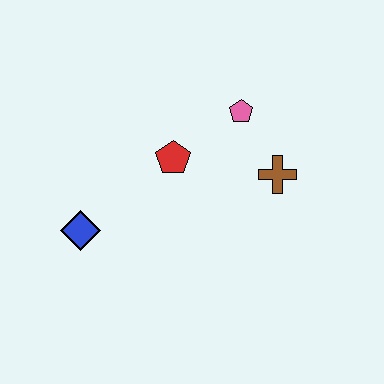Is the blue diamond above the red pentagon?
No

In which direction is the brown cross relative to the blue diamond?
The brown cross is to the right of the blue diamond.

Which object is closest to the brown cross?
The pink pentagon is closest to the brown cross.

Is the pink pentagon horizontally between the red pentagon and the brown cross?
Yes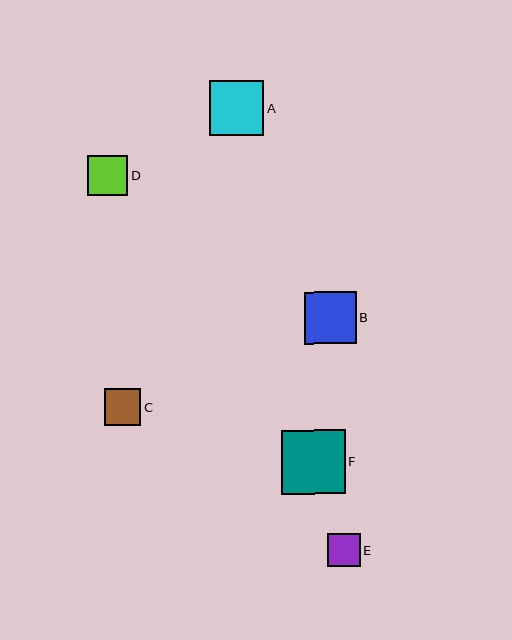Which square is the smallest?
Square E is the smallest with a size of approximately 33 pixels.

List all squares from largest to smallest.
From largest to smallest: F, A, B, D, C, E.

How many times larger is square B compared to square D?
Square B is approximately 1.3 times the size of square D.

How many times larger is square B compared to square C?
Square B is approximately 1.4 times the size of square C.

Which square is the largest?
Square F is the largest with a size of approximately 64 pixels.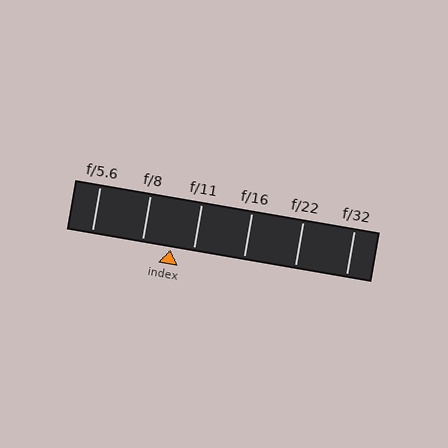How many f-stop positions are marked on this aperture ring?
There are 6 f-stop positions marked.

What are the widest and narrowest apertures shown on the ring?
The widest aperture shown is f/5.6 and the narrowest is f/32.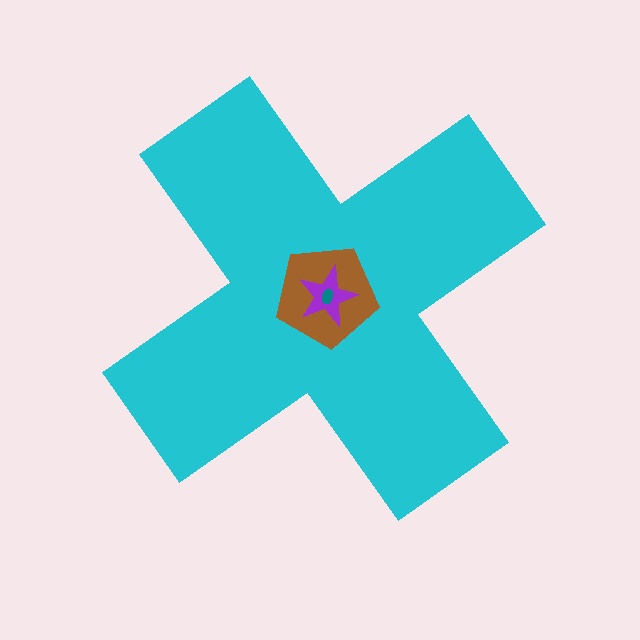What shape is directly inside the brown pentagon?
The purple star.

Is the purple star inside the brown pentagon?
Yes.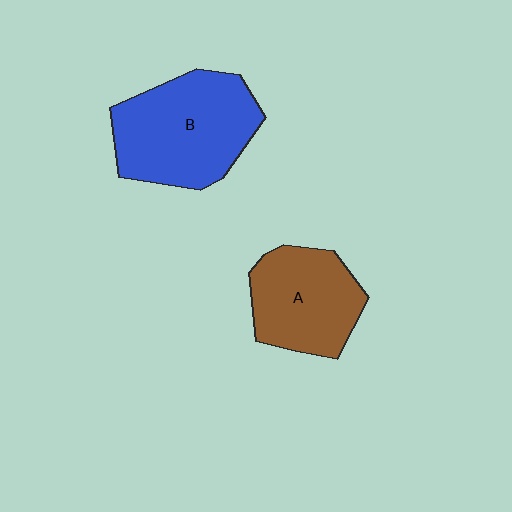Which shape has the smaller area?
Shape A (brown).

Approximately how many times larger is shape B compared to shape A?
Approximately 1.3 times.